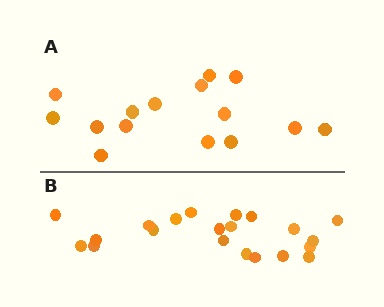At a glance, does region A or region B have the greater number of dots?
Region B (the bottom region) has more dots.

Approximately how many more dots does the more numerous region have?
Region B has about 6 more dots than region A.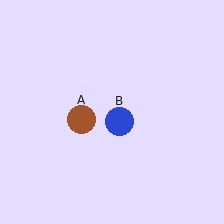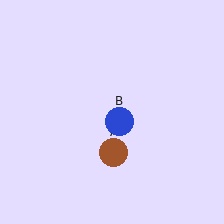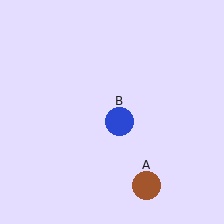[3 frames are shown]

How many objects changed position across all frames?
1 object changed position: brown circle (object A).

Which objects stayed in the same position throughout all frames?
Blue circle (object B) remained stationary.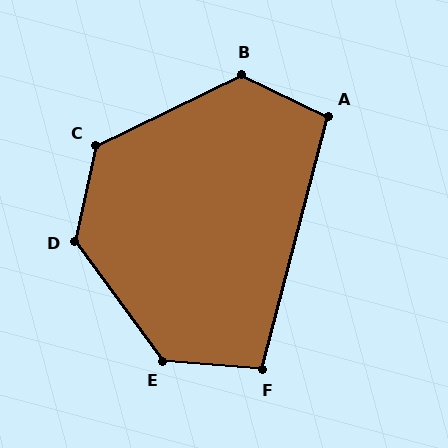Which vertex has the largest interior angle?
D, at approximately 131 degrees.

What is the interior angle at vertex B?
Approximately 129 degrees (obtuse).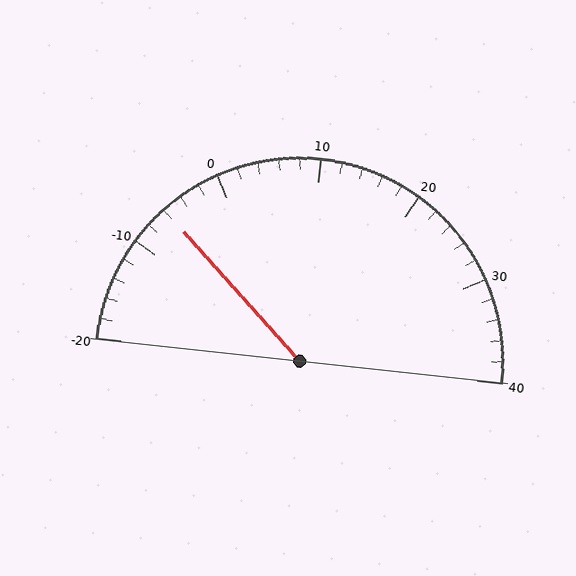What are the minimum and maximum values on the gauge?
The gauge ranges from -20 to 40.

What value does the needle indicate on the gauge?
The needle indicates approximately -6.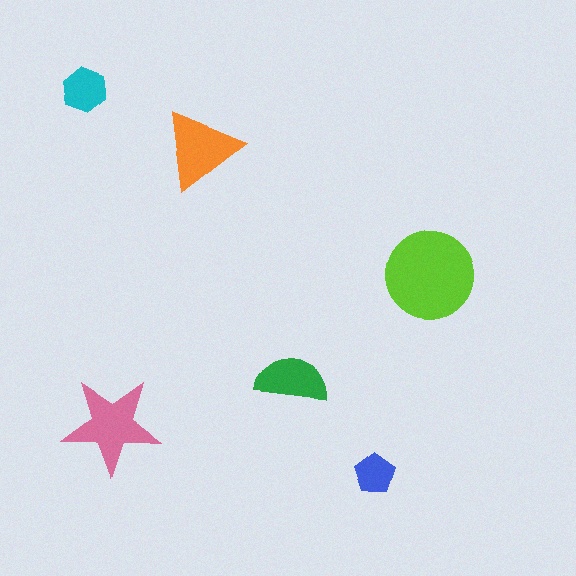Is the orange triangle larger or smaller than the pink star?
Smaller.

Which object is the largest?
The lime circle.